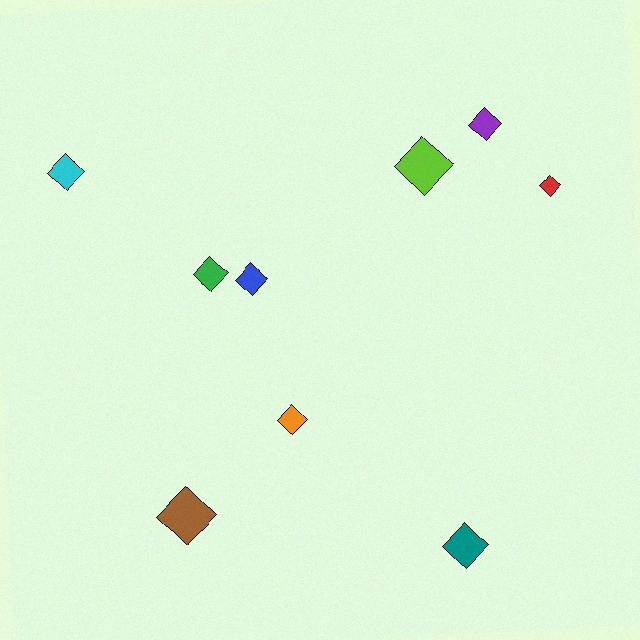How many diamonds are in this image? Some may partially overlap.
There are 9 diamonds.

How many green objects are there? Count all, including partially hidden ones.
There is 1 green object.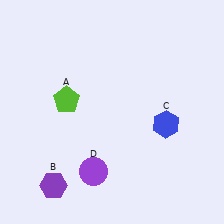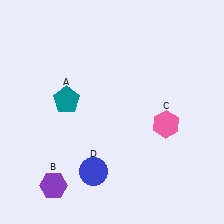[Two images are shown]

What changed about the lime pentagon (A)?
In Image 1, A is lime. In Image 2, it changed to teal.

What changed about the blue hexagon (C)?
In Image 1, C is blue. In Image 2, it changed to pink.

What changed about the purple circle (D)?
In Image 1, D is purple. In Image 2, it changed to blue.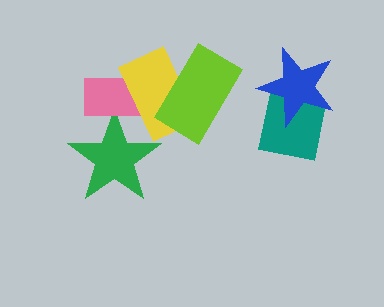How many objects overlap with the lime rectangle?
1 object overlaps with the lime rectangle.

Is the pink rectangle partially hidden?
Yes, it is partially covered by another shape.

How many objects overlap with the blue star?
1 object overlaps with the blue star.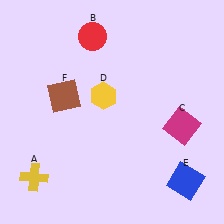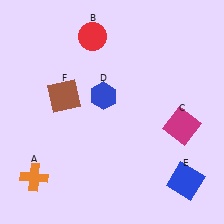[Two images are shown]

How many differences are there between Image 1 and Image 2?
There are 2 differences between the two images.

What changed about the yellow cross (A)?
In Image 1, A is yellow. In Image 2, it changed to orange.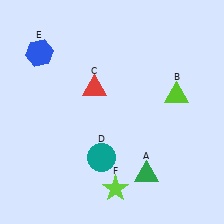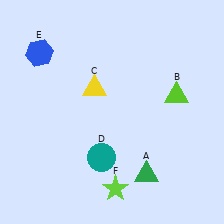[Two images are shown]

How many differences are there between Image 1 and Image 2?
There is 1 difference between the two images.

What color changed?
The triangle (C) changed from red in Image 1 to yellow in Image 2.